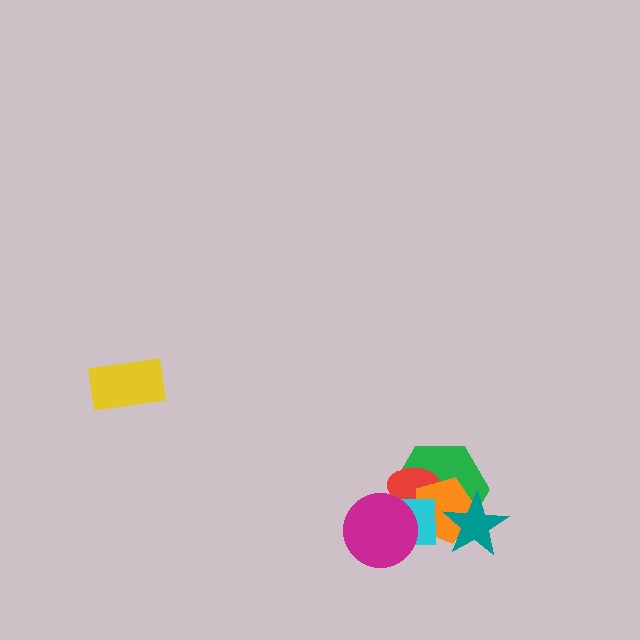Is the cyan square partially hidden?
Yes, it is partially covered by another shape.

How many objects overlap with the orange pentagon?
4 objects overlap with the orange pentagon.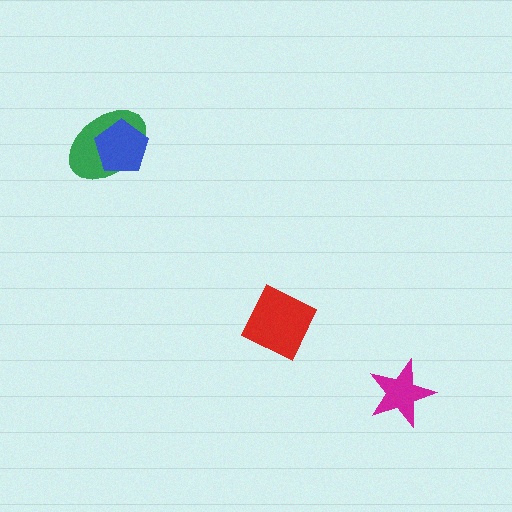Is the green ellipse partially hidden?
Yes, it is partially covered by another shape.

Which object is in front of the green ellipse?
The blue pentagon is in front of the green ellipse.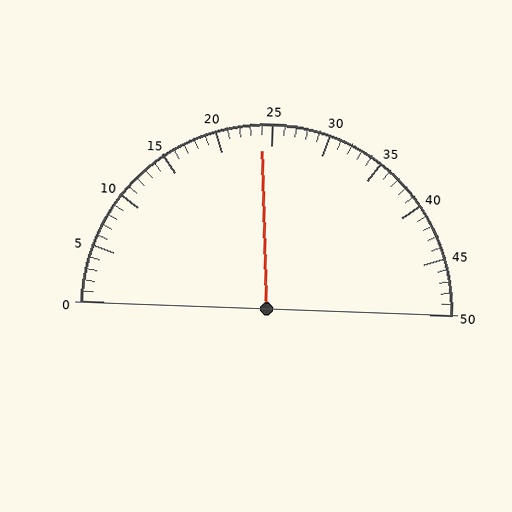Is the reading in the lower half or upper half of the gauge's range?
The reading is in the lower half of the range (0 to 50).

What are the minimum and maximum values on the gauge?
The gauge ranges from 0 to 50.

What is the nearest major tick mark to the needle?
The nearest major tick mark is 25.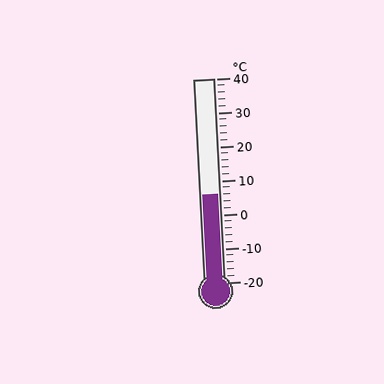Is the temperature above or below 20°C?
The temperature is below 20°C.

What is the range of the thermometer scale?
The thermometer scale ranges from -20°C to 40°C.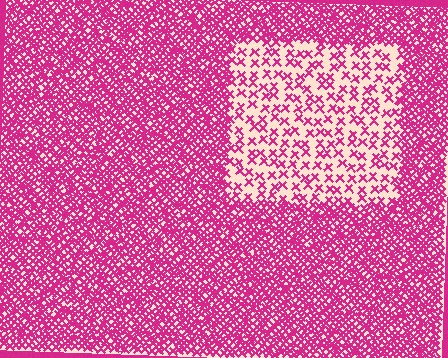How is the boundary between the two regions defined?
The boundary is defined by a change in element density (approximately 3.0x ratio). All elements are the same color, size, and shape.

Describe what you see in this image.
The image contains small magenta elements arranged at two different densities. A rectangle-shaped region is visible where the elements are less densely packed than the surrounding area.